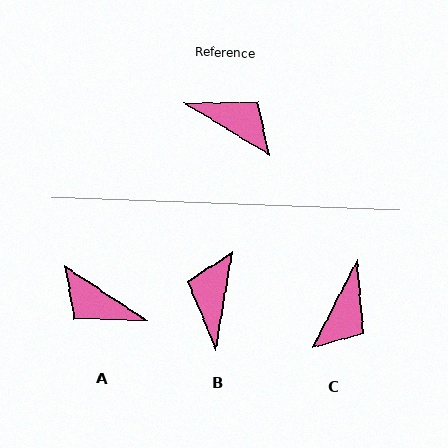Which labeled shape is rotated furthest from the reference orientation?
A, about 178 degrees away.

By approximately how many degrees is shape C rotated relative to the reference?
Approximately 86 degrees clockwise.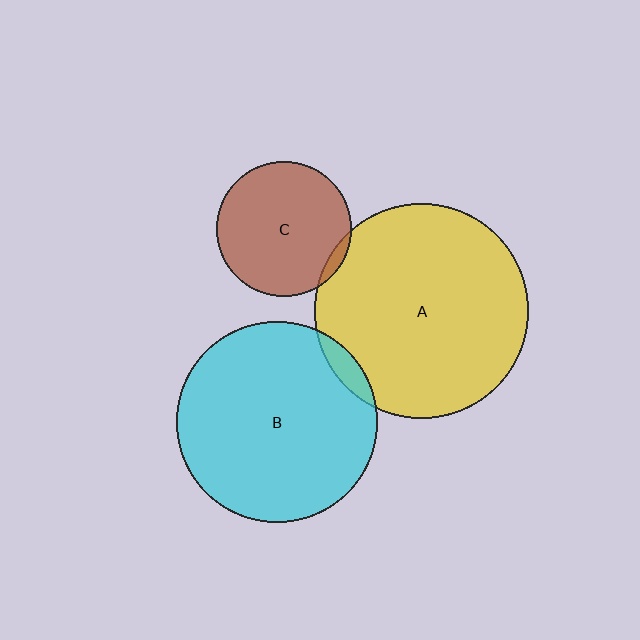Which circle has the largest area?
Circle A (yellow).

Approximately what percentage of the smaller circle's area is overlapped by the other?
Approximately 5%.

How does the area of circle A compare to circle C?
Approximately 2.5 times.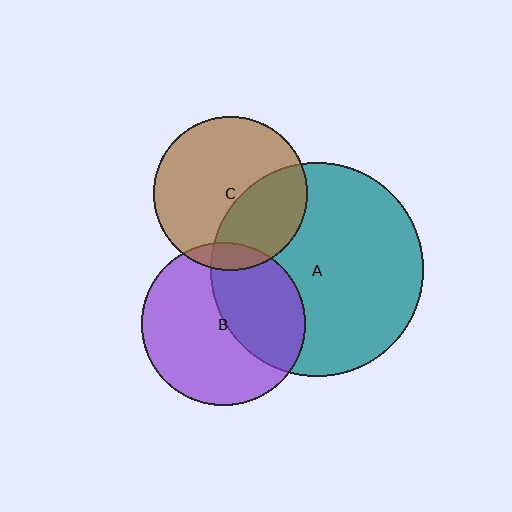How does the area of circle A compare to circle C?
Approximately 1.9 times.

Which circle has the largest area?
Circle A (teal).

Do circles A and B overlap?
Yes.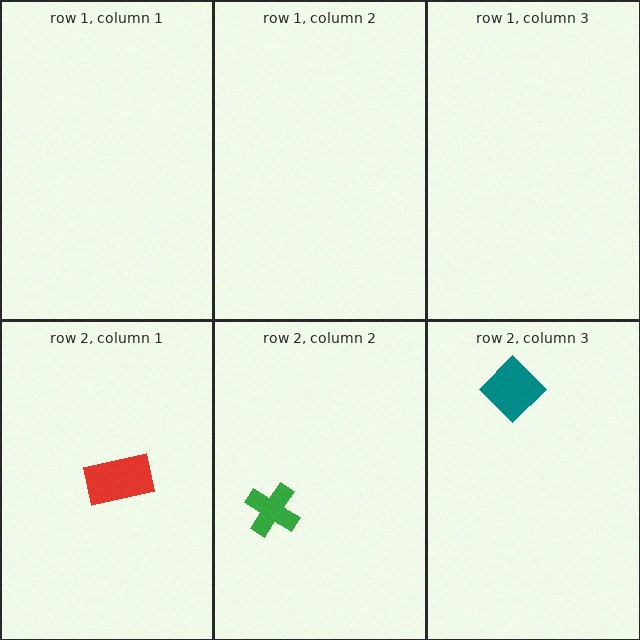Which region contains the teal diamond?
The row 2, column 3 region.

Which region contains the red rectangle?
The row 2, column 1 region.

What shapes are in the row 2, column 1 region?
The red rectangle.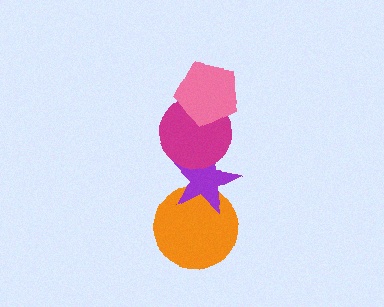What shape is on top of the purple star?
The magenta circle is on top of the purple star.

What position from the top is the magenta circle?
The magenta circle is 2nd from the top.